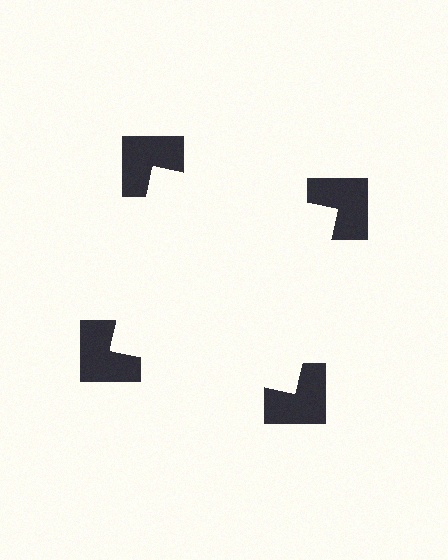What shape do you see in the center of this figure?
An illusory square — its edges are inferred from the aligned wedge cuts in the notched squares, not physically drawn.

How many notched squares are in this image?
There are 4 — one at each vertex of the illusory square.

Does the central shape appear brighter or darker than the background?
It typically appears slightly brighter than the background, even though no actual brightness change is drawn.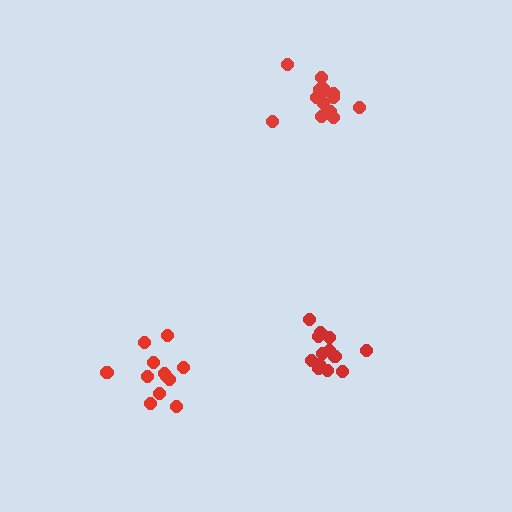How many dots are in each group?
Group 1: 14 dots, Group 2: 13 dots, Group 3: 13 dots (40 total).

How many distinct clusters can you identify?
There are 3 distinct clusters.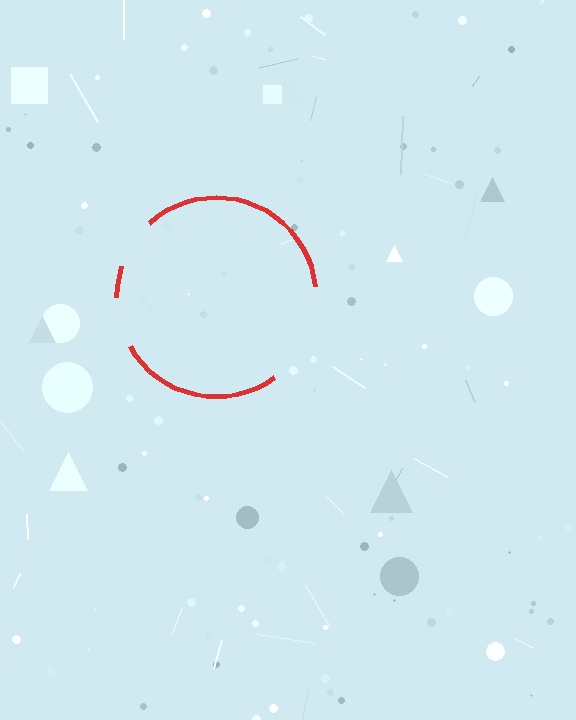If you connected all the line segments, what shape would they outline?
They would outline a circle.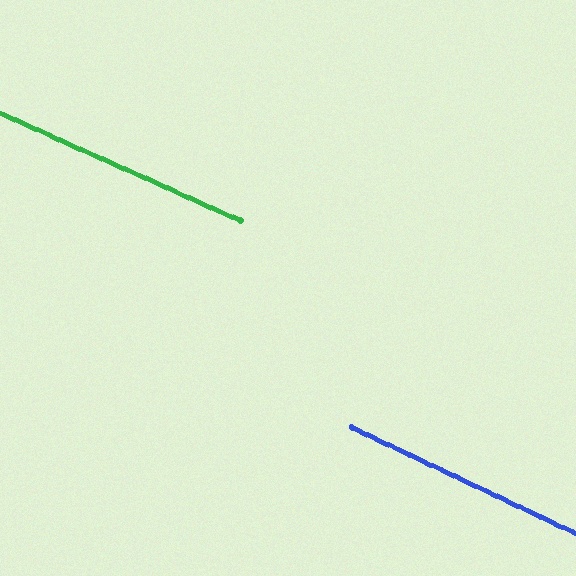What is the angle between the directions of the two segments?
Approximately 1 degree.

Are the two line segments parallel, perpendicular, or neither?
Parallel — their directions differ by only 1.4°.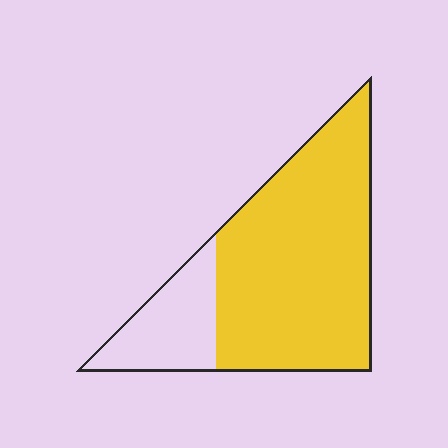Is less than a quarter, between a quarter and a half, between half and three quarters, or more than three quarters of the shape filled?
More than three quarters.